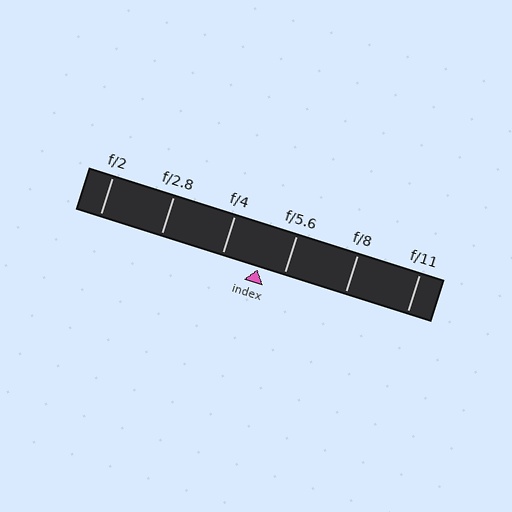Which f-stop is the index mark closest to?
The index mark is closest to f/5.6.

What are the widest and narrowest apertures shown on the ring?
The widest aperture shown is f/2 and the narrowest is f/11.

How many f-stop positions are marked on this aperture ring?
There are 6 f-stop positions marked.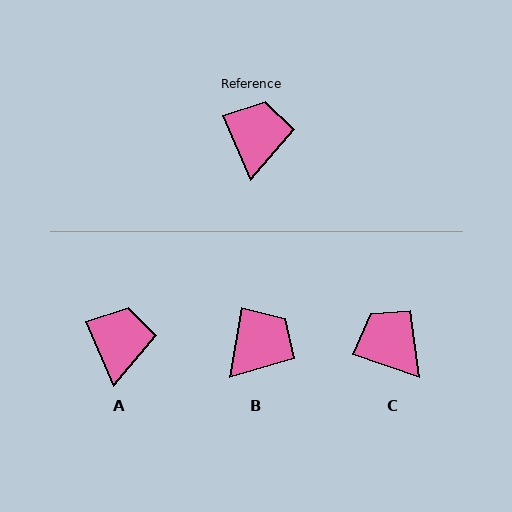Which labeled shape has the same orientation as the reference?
A.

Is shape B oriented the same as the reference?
No, it is off by about 33 degrees.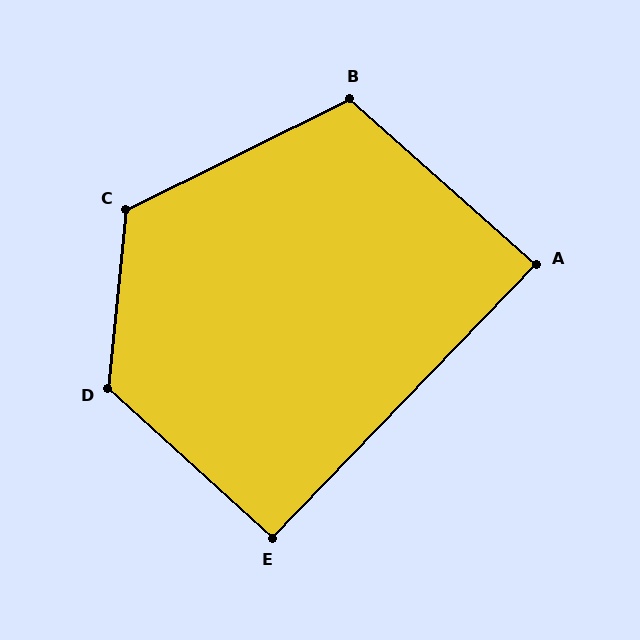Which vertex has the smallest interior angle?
A, at approximately 88 degrees.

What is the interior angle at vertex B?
Approximately 112 degrees (obtuse).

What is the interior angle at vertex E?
Approximately 92 degrees (approximately right).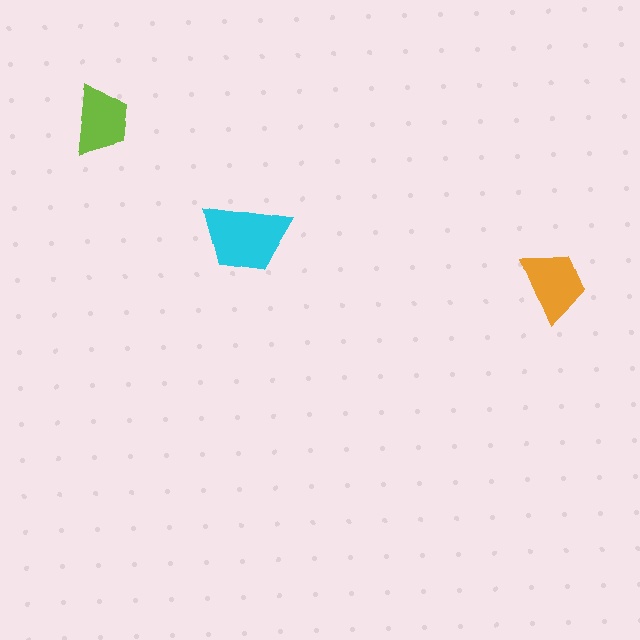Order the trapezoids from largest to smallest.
the cyan one, the orange one, the lime one.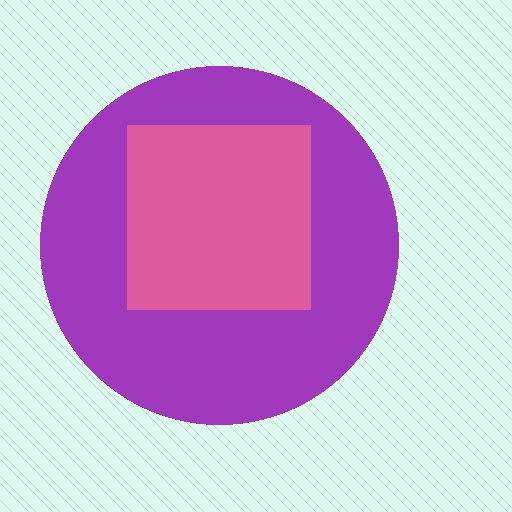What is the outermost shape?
The purple circle.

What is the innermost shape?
The pink square.